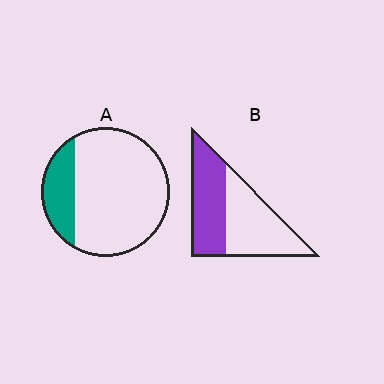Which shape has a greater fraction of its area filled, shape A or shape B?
Shape B.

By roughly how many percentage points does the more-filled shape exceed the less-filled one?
By roughly 25 percentage points (B over A).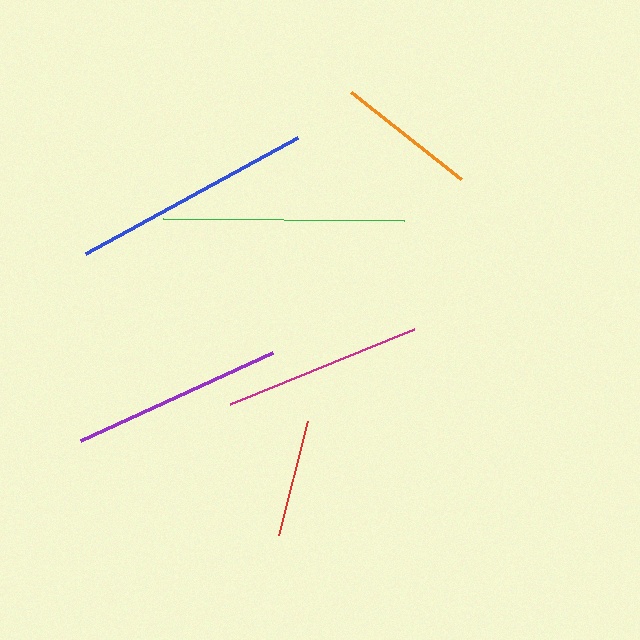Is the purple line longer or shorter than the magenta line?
The purple line is longer than the magenta line.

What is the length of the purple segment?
The purple segment is approximately 212 pixels long.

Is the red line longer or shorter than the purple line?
The purple line is longer than the red line.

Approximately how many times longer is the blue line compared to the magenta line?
The blue line is approximately 1.2 times the length of the magenta line.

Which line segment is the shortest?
The red line is the shortest at approximately 117 pixels.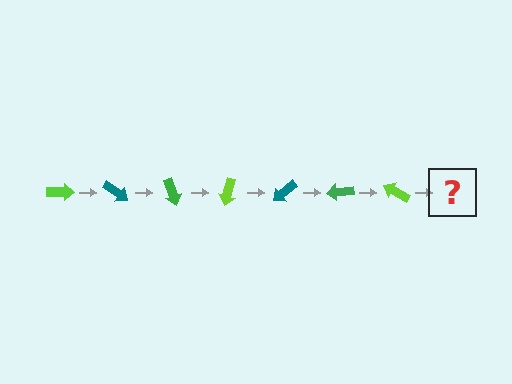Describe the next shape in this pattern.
It should be a teal arrow, rotated 245 degrees from the start.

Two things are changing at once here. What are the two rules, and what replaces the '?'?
The two rules are that it rotates 35 degrees each step and the color cycles through lime, teal, and green. The '?' should be a teal arrow, rotated 245 degrees from the start.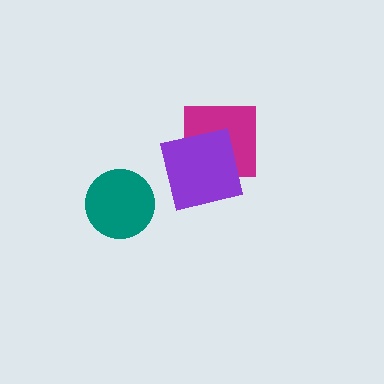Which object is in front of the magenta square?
The purple square is in front of the magenta square.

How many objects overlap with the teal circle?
0 objects overlap with the teal circle.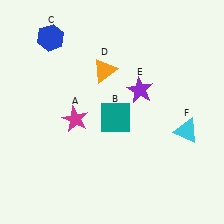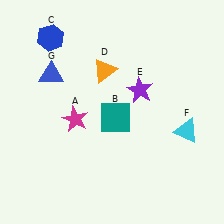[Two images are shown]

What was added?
A blue triangle (G) was added in Image 2.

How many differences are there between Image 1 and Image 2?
There is 1 difference between the two images.